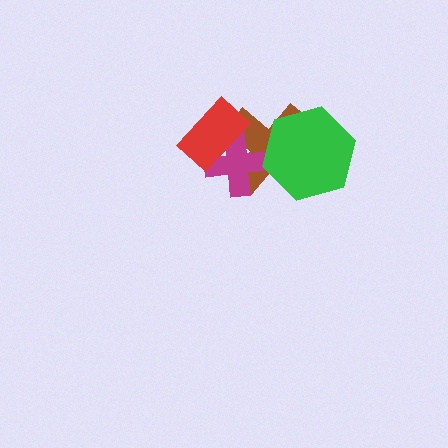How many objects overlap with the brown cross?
3 objects overlap with the brown cross.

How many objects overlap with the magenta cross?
3 objects overlap with the magenta cross.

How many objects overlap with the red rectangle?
2 objects overlap with the red rectangle.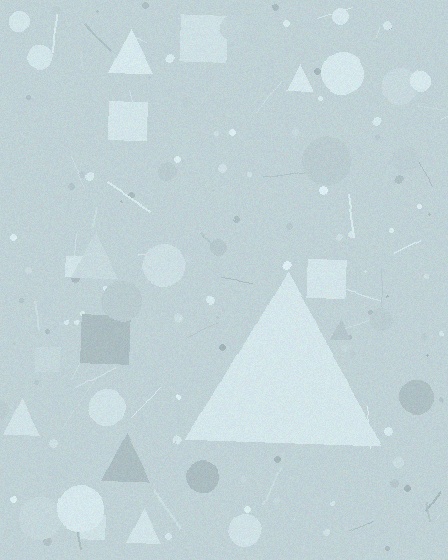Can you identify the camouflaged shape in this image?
The camouflaged shape is a triangle.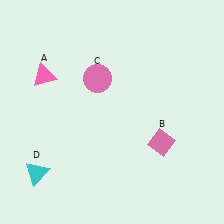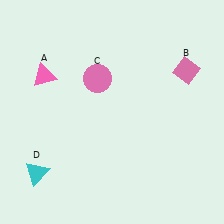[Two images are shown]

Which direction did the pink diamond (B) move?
The pink diamond (B) moved up.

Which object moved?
The pink diamond (B) moved up.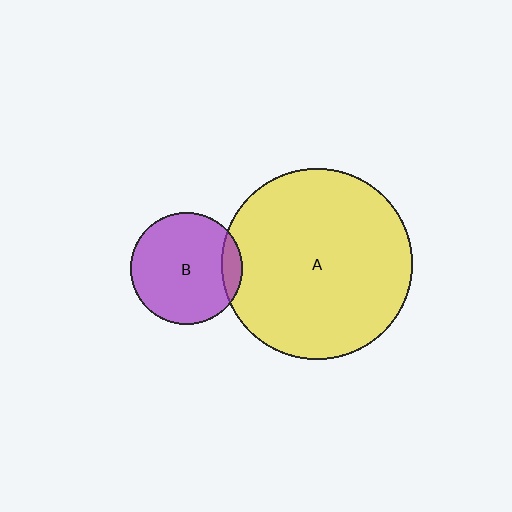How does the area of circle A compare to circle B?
Approximately 2.9 times.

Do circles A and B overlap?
Yes.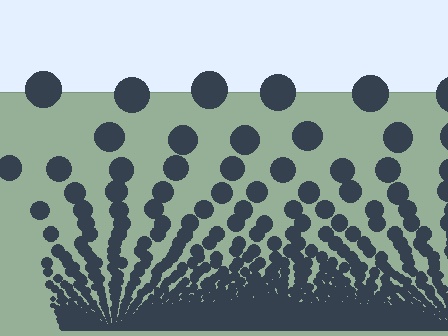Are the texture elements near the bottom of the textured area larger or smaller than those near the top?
Smaller. The gradient is inverted — elements near the bottom are smaller and denser.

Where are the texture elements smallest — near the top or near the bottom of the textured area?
Near the bottom.